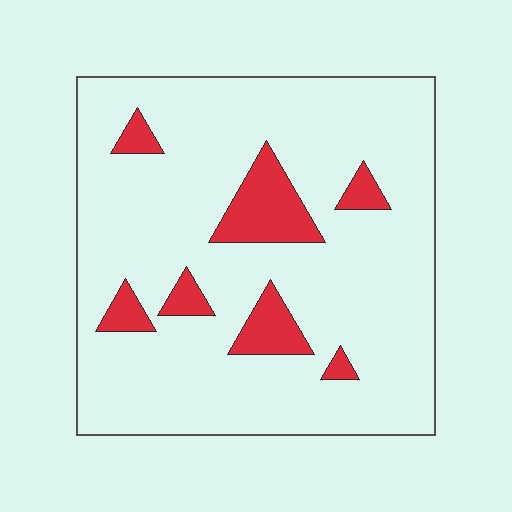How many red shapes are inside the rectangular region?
7.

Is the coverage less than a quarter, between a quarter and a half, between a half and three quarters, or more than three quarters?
Less than a quarter.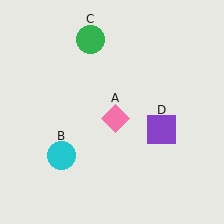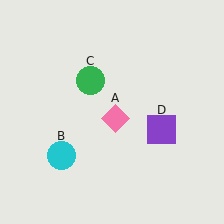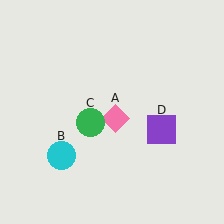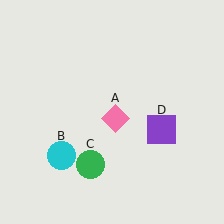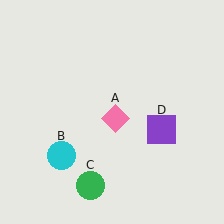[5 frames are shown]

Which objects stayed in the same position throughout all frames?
Pink diamond (object A) and cyan circle (object B) and purple square (object D) remained stationary.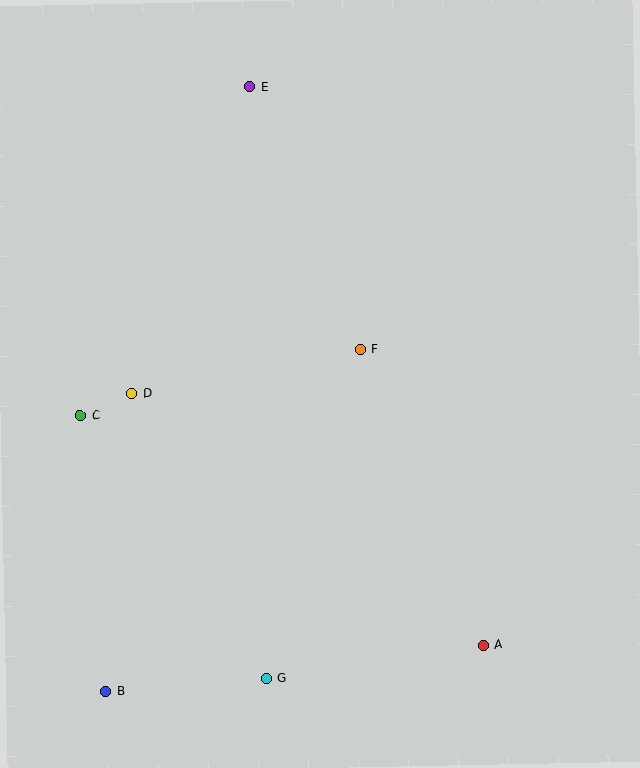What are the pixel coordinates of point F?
Point F is at (361, 350).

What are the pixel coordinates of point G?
Point G is at (266, 679).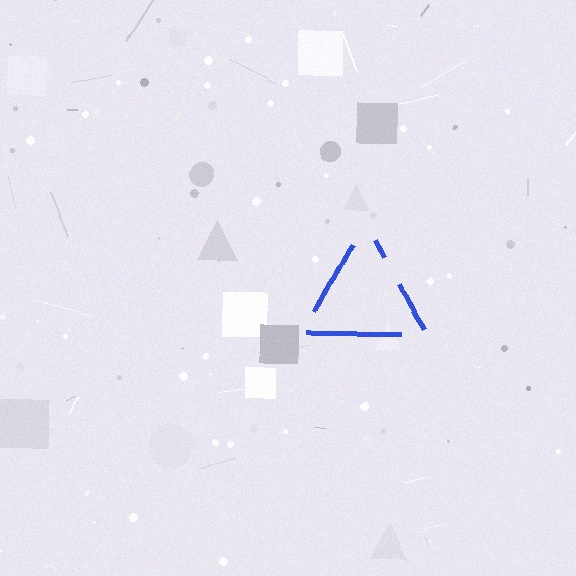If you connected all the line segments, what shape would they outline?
They would outline a triangle.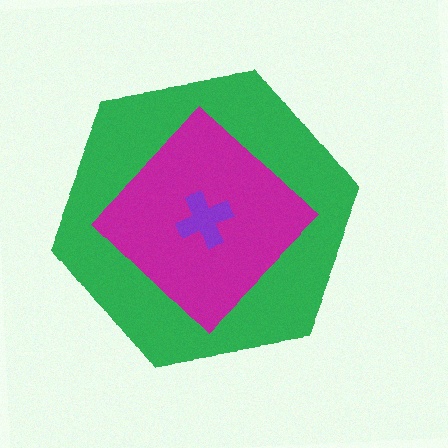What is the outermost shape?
The green hexagon.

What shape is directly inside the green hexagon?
The magenta diamond.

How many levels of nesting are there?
3.